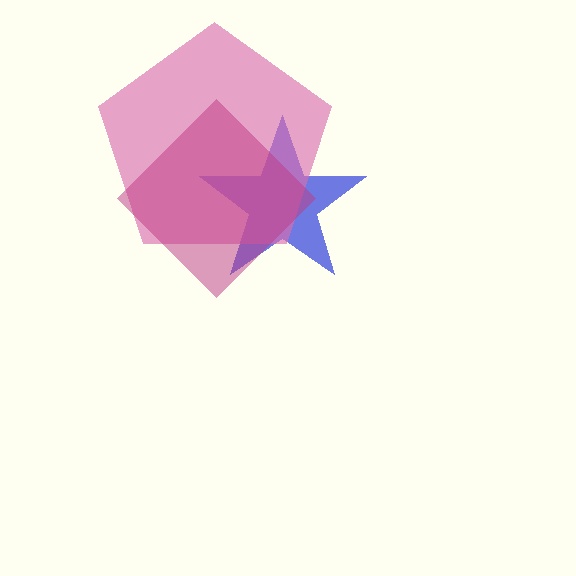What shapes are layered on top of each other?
The layered shapes are: a blue star, a pink pentagon, a magenta diamond.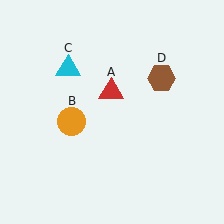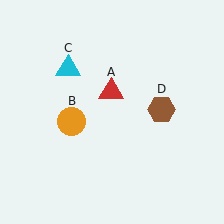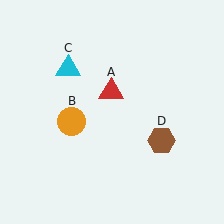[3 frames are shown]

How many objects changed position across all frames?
1 object changed position: brown hexagon (object D).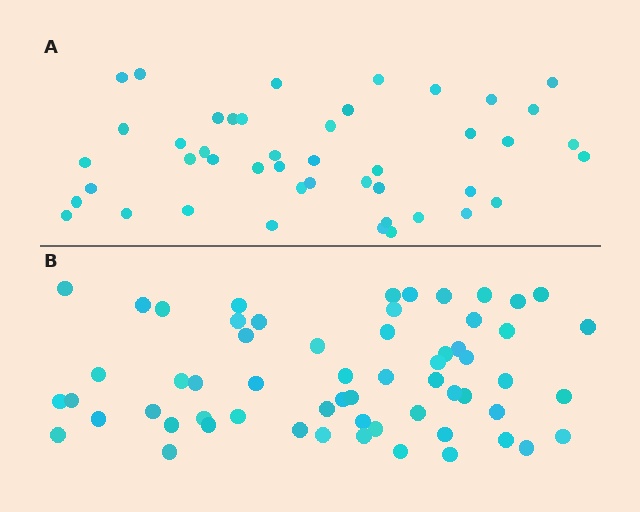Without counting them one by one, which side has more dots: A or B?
Region B (the bottom region) has more dots.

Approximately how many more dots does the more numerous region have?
Region B has approximately 15 more dots than region A.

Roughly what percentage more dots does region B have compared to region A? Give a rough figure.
About 35% more.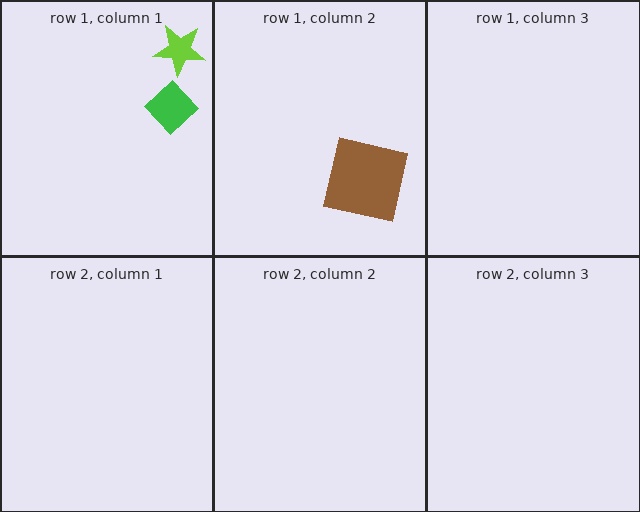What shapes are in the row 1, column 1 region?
The green diamond, the lime star.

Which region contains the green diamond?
The row 1, column 1 region.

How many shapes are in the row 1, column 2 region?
1.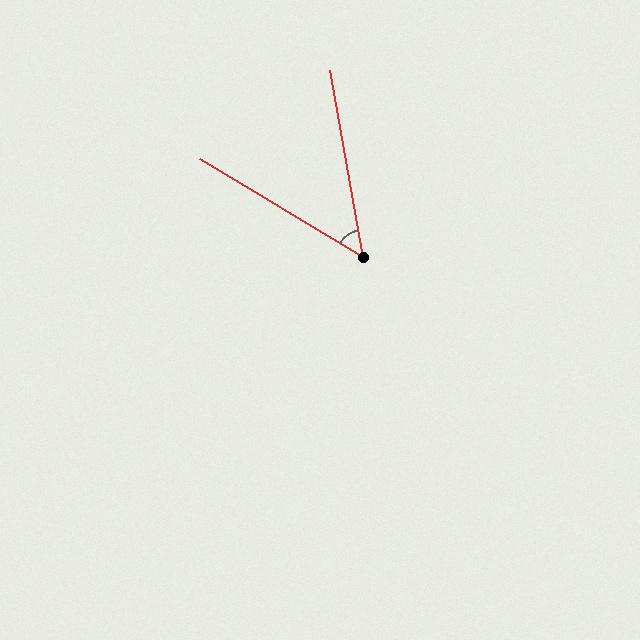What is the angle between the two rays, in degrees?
Approximately 49 degrees.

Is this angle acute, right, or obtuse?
It is acute.